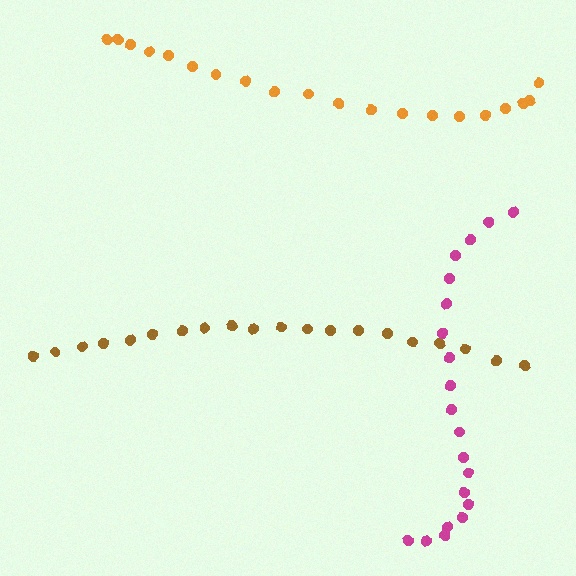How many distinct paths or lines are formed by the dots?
There are 3 distinct paths.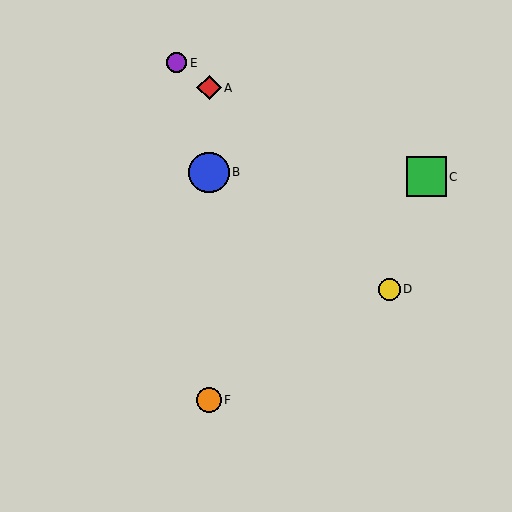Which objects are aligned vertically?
Objects A, B, F are aligned vertically.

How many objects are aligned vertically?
3 objects (A, B, F) are aligned vertically.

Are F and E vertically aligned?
No, F is at x≈209 and E is at x≈177.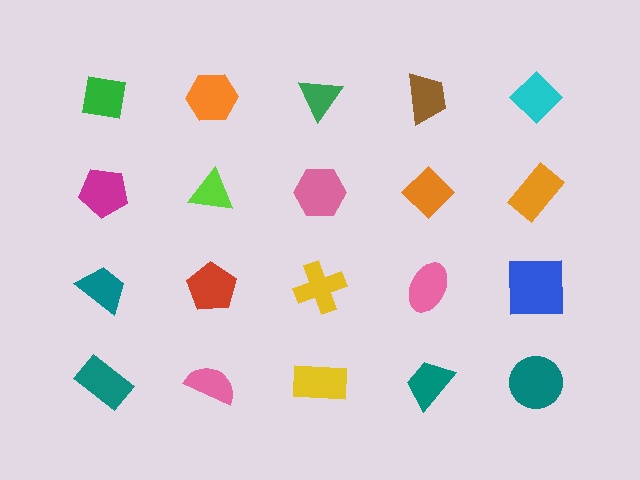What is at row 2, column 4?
An orange diamond.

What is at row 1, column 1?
A green square.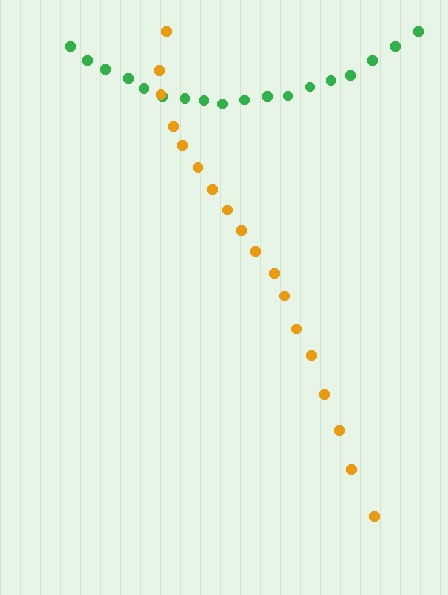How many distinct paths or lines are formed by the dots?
There are 2 distinct paths.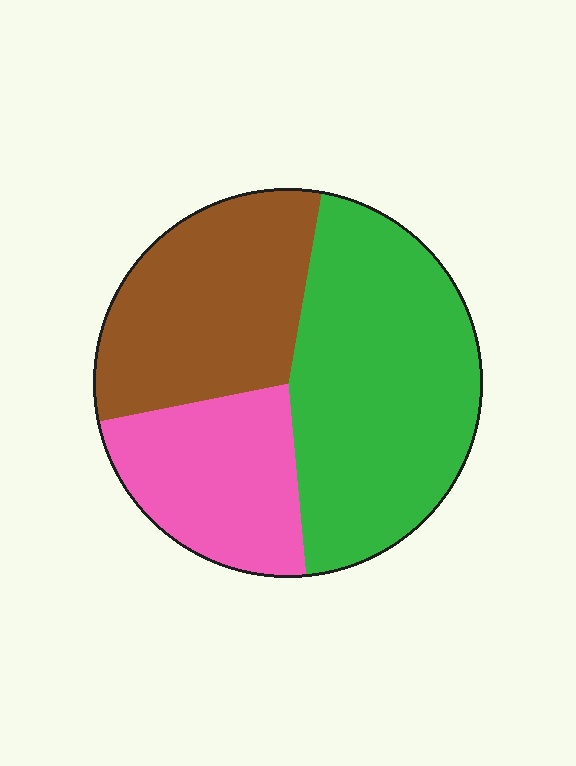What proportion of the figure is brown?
Brown takes up between a sixth and a third of the figure.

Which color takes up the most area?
Green, at roughly 45%.